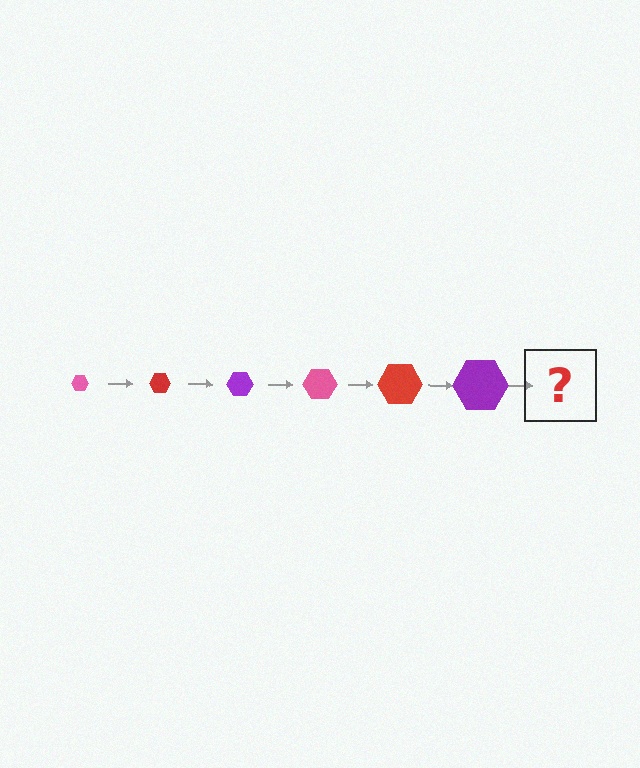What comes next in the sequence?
The next element should be a pink hexagon, larger than the previous one.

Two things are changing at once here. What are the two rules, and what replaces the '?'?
The two rules are that the hexagon grows larger each step and the color cycles through pink, red, and purple. The '?' should be a pink hexagon, larger than the previous one.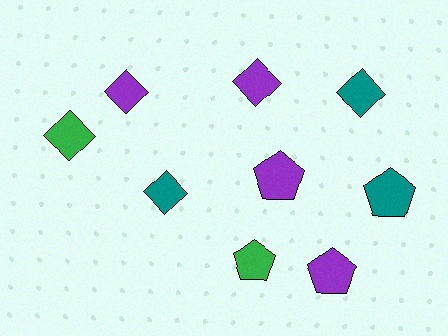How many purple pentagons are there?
There are 2 purple pentagons.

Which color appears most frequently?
Purple, with 4 objects.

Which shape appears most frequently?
Diamond, with 5 objects.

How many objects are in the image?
There are 9 objects.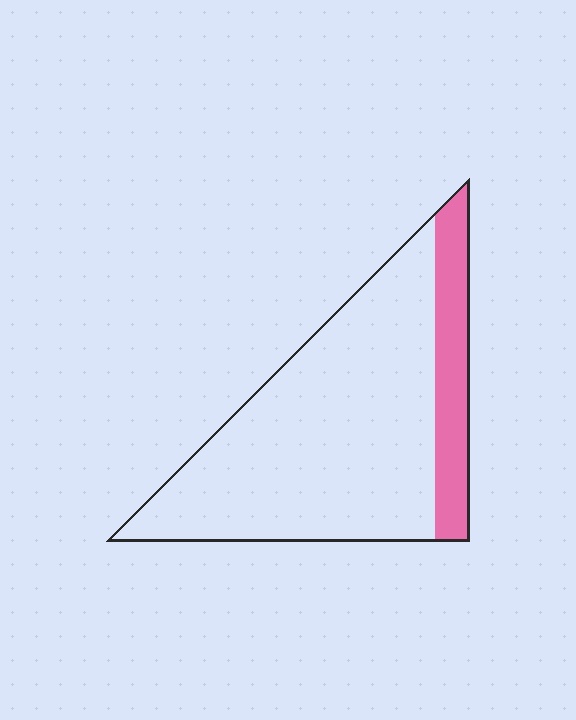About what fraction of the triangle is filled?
About one sixth (1/6).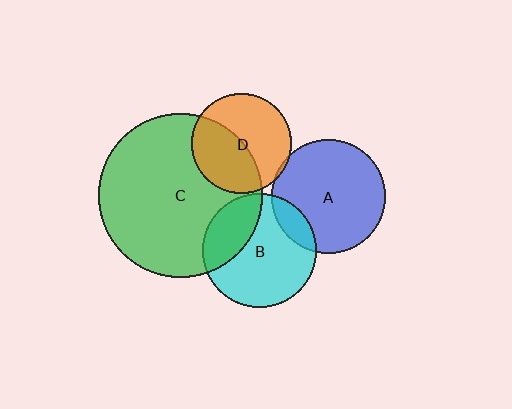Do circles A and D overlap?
Yes.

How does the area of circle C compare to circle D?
Approximately 2.7 times.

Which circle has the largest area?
Circle C (green).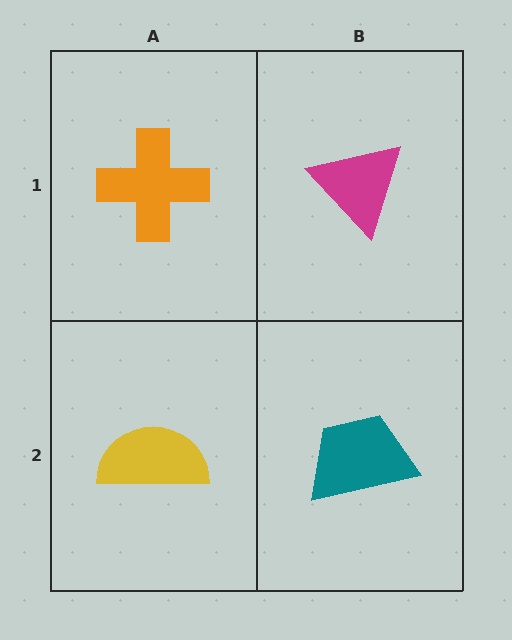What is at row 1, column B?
A magenta triangle.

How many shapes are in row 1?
2 shapes.